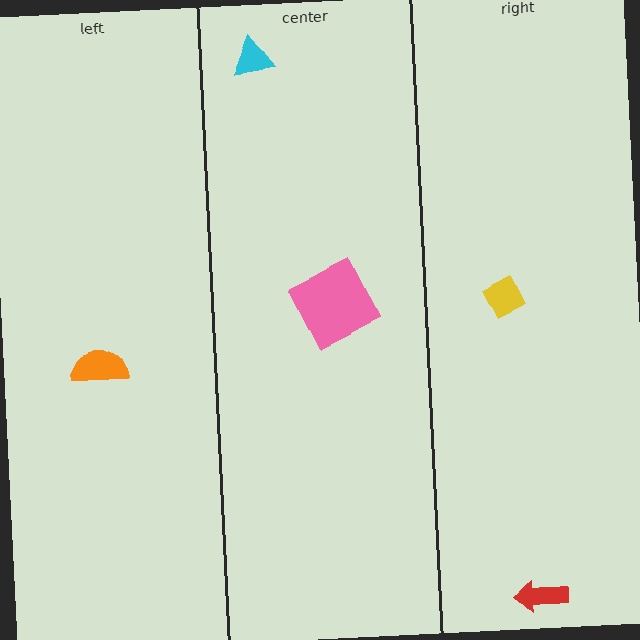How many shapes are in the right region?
2.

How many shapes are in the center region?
2.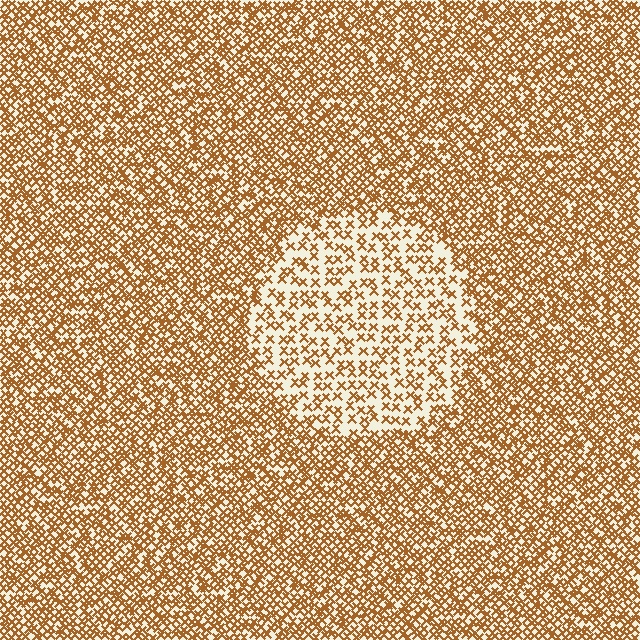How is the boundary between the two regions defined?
The boundary is defined by a change in element density (approximately 2.2x ratio). All elements are the same color, size, and shape.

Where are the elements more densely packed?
The elements are more densely packed outside the circle boundary.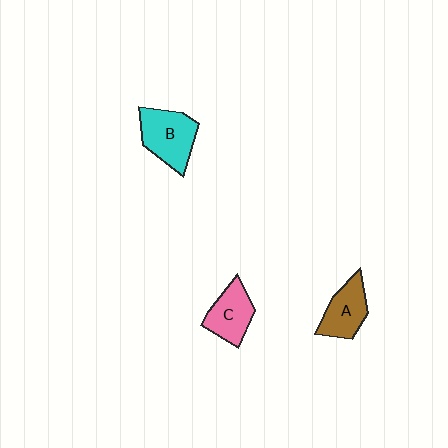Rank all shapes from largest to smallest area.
From largest to smallest: B (cyan), A (brown), C (pink).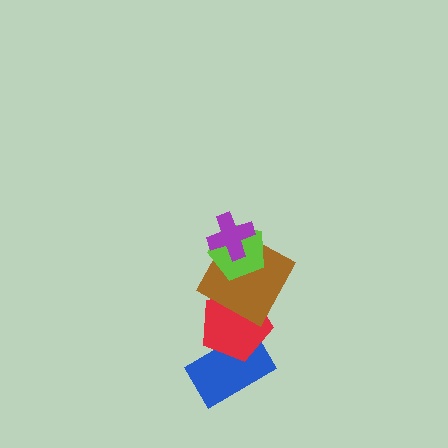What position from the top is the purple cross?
The purple cross is 1st from the top.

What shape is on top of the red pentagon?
The brown square is on top of the red pentagon.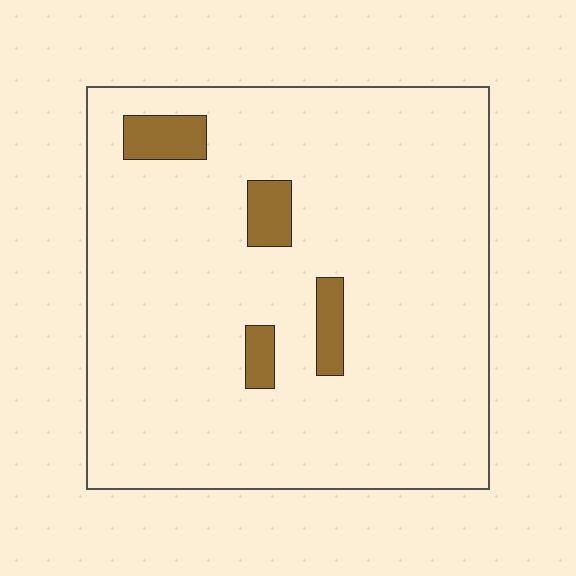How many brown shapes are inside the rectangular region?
4.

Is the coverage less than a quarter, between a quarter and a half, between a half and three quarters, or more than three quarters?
Less than a quarter.